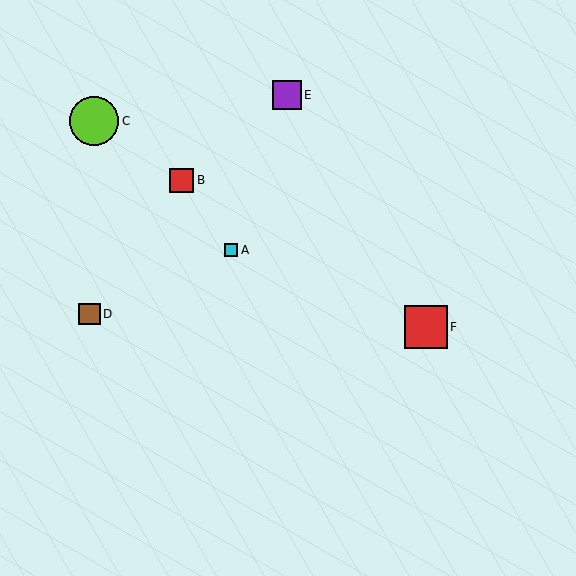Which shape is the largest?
The lime circle (labeled C) is the largest.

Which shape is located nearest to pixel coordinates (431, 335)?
The red square (labeled F) at (426, 327) is nearest to that location.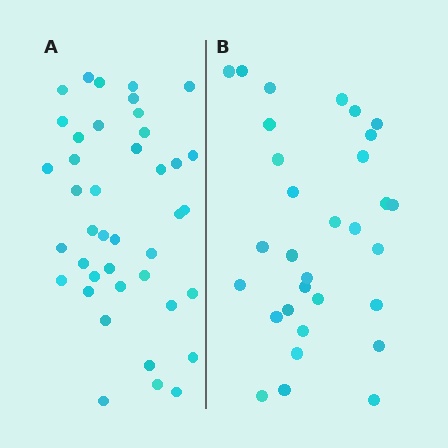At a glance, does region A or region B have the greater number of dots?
Region A (the left region) has more dots.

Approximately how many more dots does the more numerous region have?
Region A has roughly 10 or so more dots than region B.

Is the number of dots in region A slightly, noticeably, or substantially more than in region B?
Region A has noticeably more, but not dramatically so. The ratio is roughly 1.3 to 1.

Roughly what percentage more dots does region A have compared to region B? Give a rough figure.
About 30% more.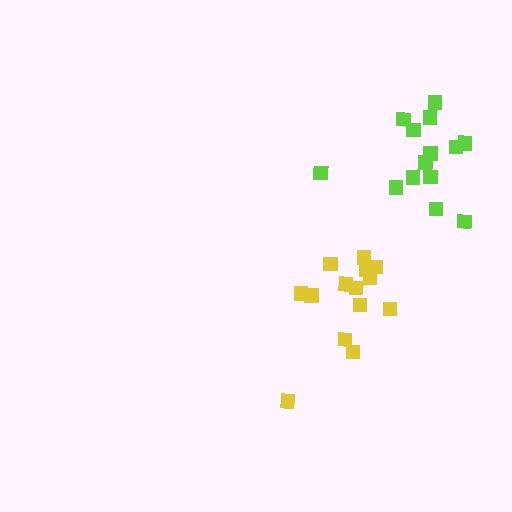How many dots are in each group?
Group 1: 14 dots, Group 2: 14 dots (28 total).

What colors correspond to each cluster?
The clusters are colored: yellow, lime.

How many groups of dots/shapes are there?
There are 2 groups.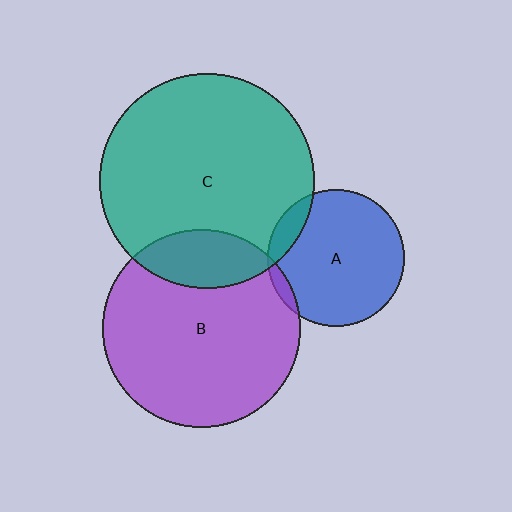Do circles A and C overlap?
Yes.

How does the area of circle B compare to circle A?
Approximately 2.1 times.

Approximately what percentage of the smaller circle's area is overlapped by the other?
Approximately 10%.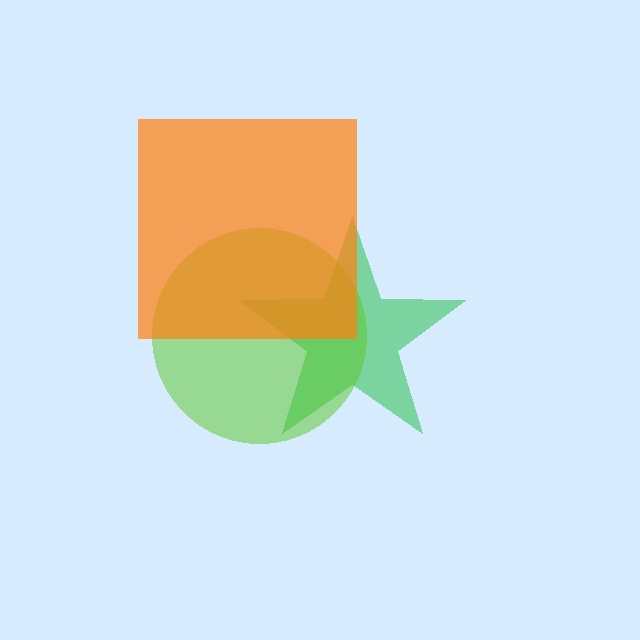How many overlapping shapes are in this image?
There are 3 overlapping shapes in the image.